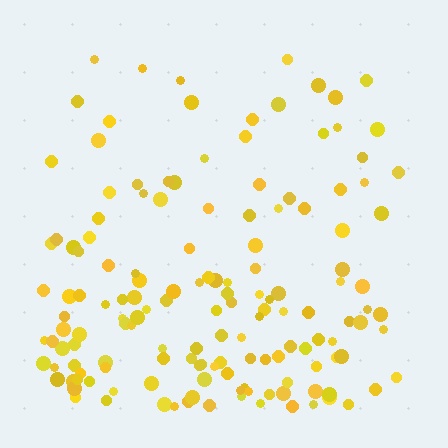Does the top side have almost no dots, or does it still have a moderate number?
Still a moderate number, just noticeably fewer than the bottom.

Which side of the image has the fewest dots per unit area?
The top.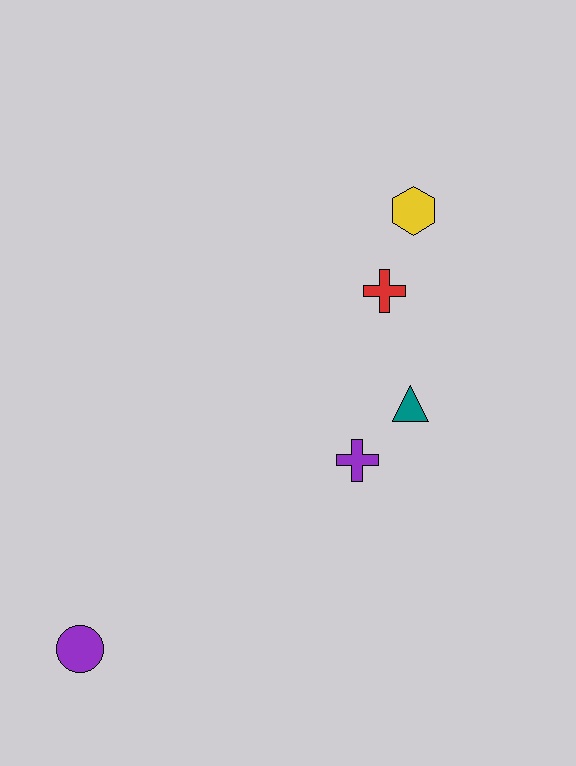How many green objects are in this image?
There are no green objects.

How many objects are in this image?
There are 5 objects.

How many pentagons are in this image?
There are no pentagons.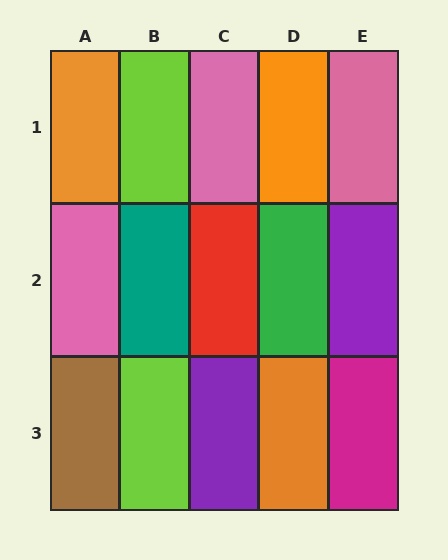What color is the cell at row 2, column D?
Green.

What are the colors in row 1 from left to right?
Orange, lime, pink, orange, pink.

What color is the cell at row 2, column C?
Red.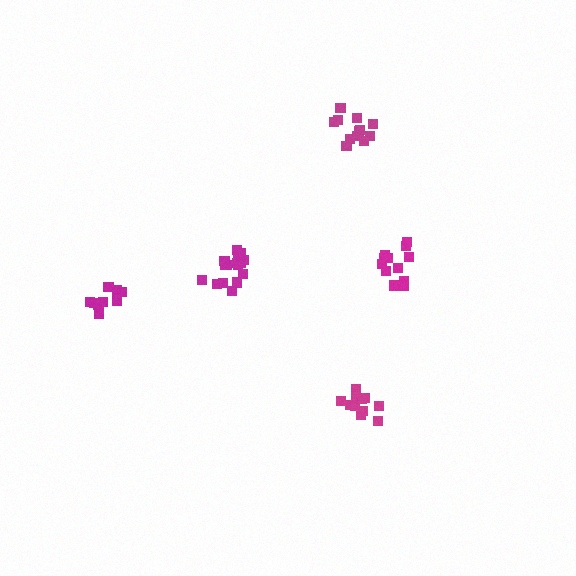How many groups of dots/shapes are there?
There are 5 groups.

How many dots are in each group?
Group 1: 12 dots, Group 2: 11 dots, Group 3: 16 dots, Group 4: 13 dots, Group 5: 12 dots (64 total).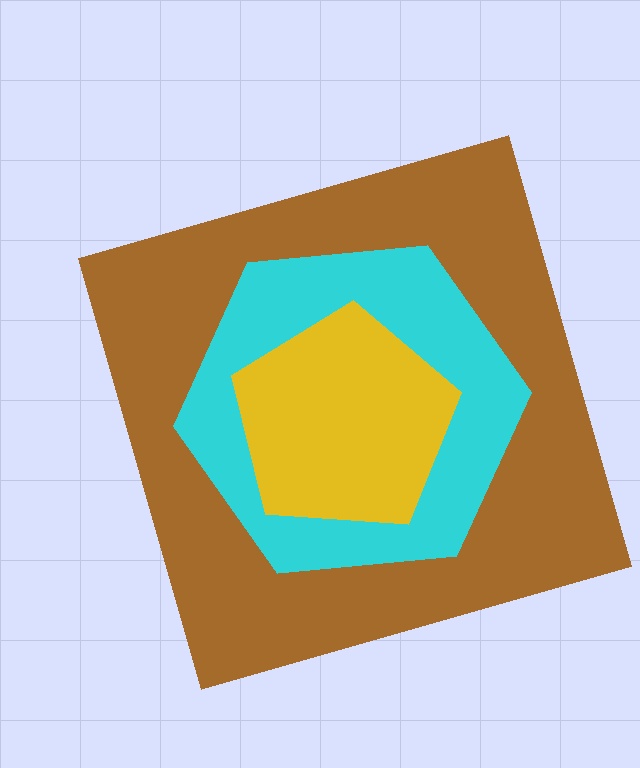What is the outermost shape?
The brown square.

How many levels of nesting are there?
3.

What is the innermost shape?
The yellow pentagon.